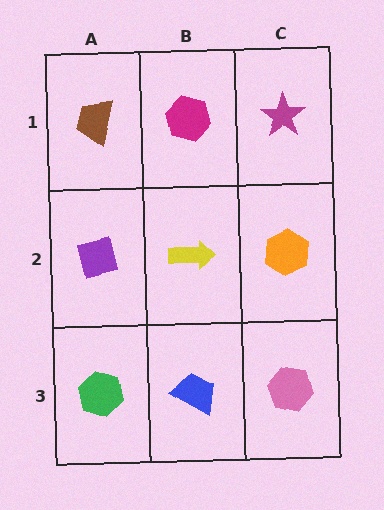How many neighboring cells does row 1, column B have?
3.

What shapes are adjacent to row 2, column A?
A brown trapezoid (row 1, column A), a green hexagon (row 3, column A), a yellow arrow (row 2, column B).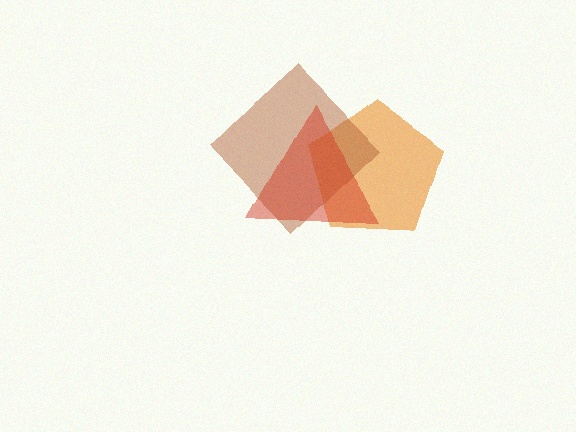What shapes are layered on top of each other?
The layered shapes are: an orange pentagon, a brown diamond, a red triangle.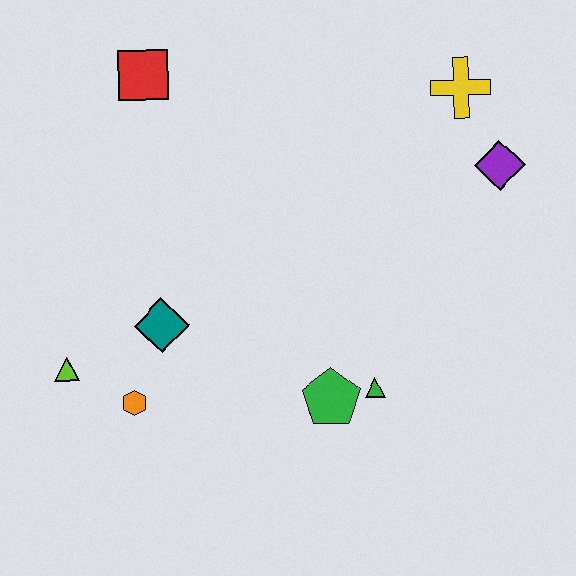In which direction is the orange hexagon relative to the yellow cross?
The orange hexagon is to the left of the yellow cross.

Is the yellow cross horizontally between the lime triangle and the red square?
No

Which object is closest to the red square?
The teal diamond is closest to the red square.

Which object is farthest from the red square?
The green triangle is farthest from the red square.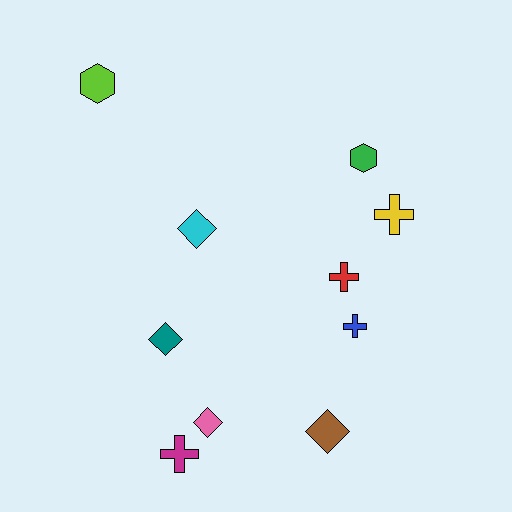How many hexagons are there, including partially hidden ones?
There are 2 hexagons.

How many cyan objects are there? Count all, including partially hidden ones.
There is 1 cyan object.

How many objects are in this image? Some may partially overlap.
There are 10 objects.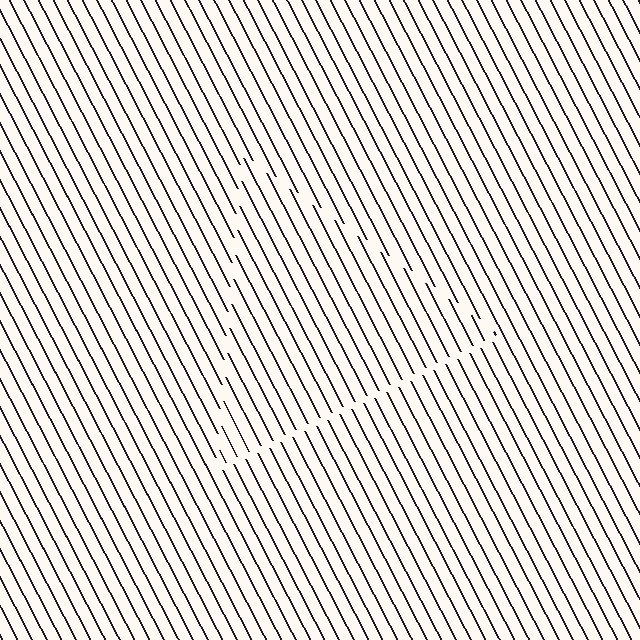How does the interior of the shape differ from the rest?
The interior of the shape contains the same grating, shifted by half a period — the contour is defined by the phase discontinuity where line-ends from the inner and outer gratings abut.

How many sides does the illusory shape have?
3 sides — the line-ends trace a triangle.